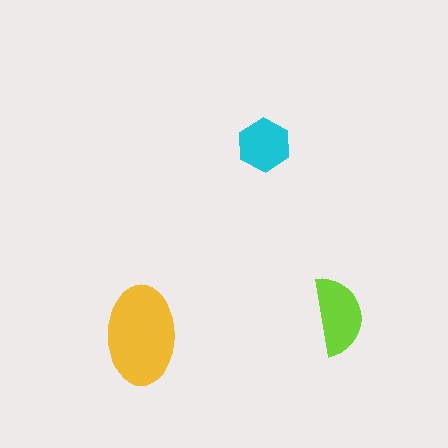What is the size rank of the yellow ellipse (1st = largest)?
1st.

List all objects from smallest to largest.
The cyan hexagon, the lime semicircle, the yellow ellipse.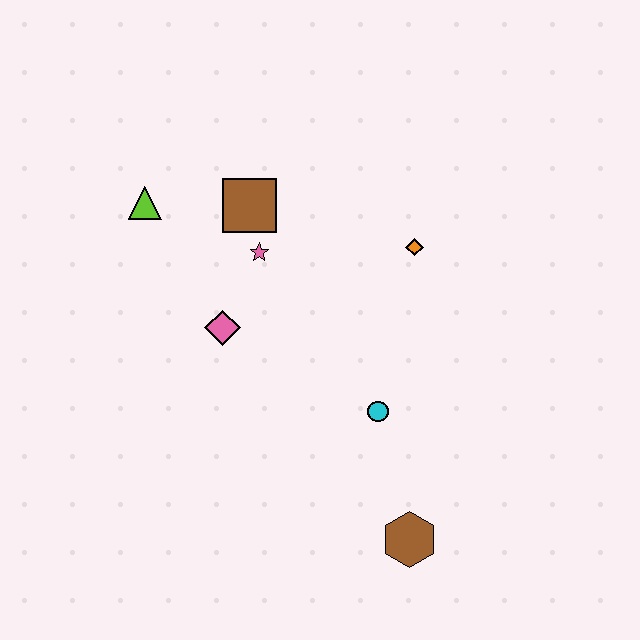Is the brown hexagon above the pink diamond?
No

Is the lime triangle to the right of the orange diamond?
No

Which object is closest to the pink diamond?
The pink star is closest to the pink diamond.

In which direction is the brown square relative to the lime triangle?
The brown square is to the right of the lime triangle.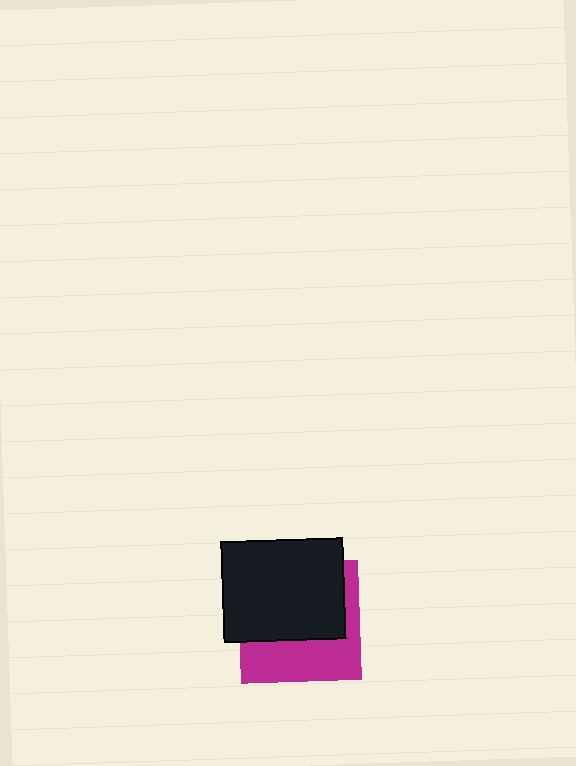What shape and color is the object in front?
The object in front is a black rectangle.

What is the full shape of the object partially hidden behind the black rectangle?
The partially hidden object is a magenta square.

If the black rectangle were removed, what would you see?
You would see the complete magenta square.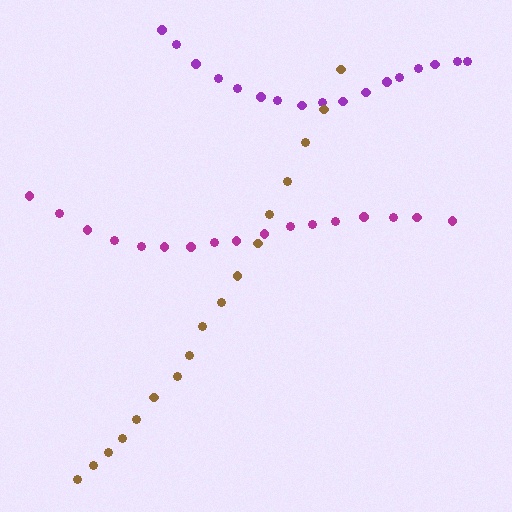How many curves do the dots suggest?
There are 3 distinct paths.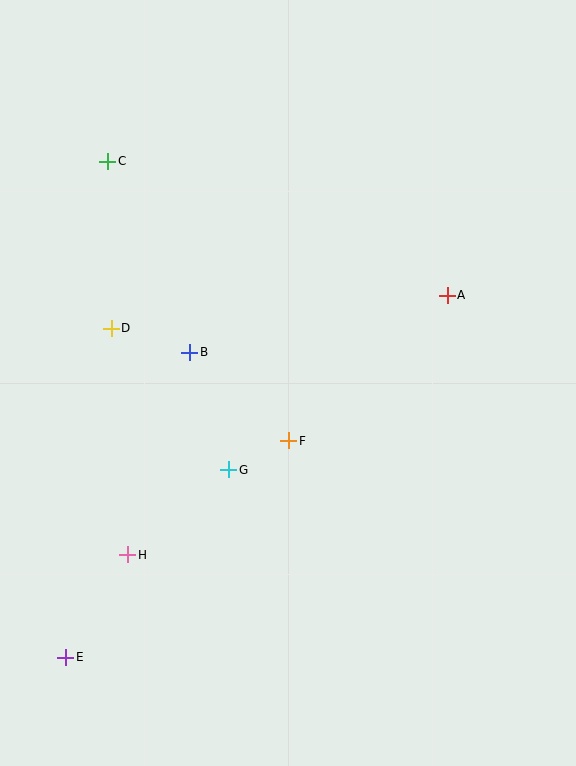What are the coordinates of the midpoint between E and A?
The midpoint between E and A is at (256, 476).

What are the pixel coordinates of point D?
Point D is at (111, 328).